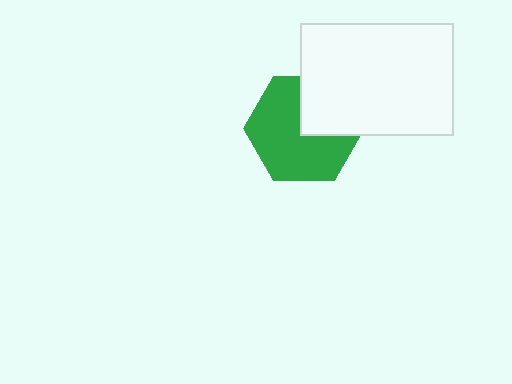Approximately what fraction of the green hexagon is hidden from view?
Roughly 32% of the green hexagon is hidden behind the white rectangle.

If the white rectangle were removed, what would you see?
You would see the complete green hexagon.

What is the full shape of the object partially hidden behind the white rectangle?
The partially hidden object is a green hexagon.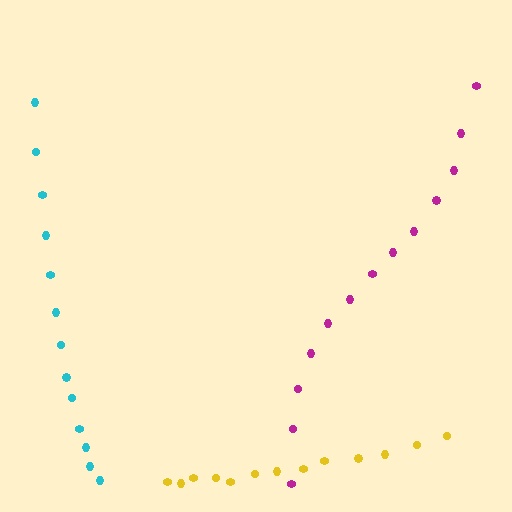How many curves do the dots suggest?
There are 3 distinct paths.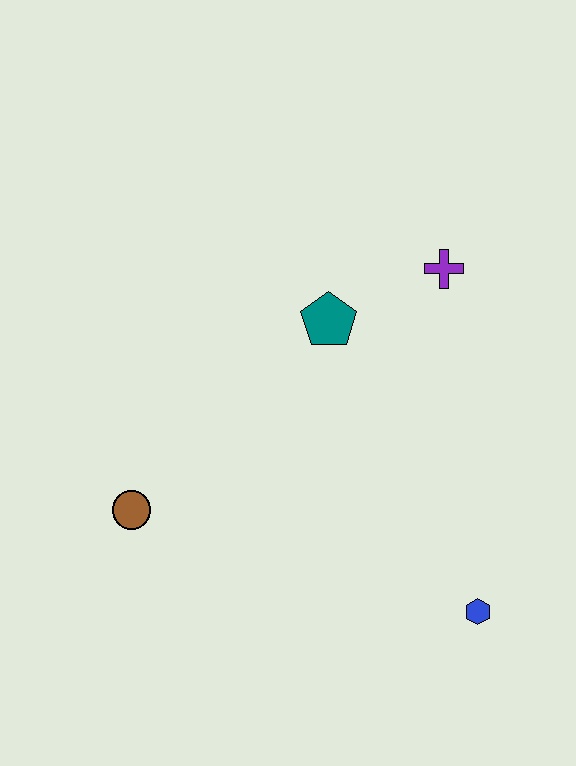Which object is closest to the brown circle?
The teal pentagon is closest to the brown circle.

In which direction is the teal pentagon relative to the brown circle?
The teal pentagon is to the right of the brown circle.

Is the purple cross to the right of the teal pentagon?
Yes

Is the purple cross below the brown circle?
No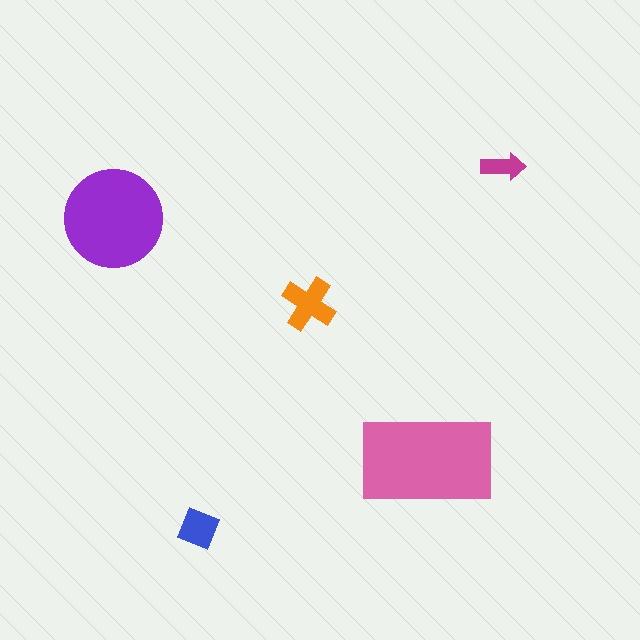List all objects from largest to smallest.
The pink rectangle, the purple circle, the orange cross, the blue diamond, the magenta arrow.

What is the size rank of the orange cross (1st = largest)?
3rd.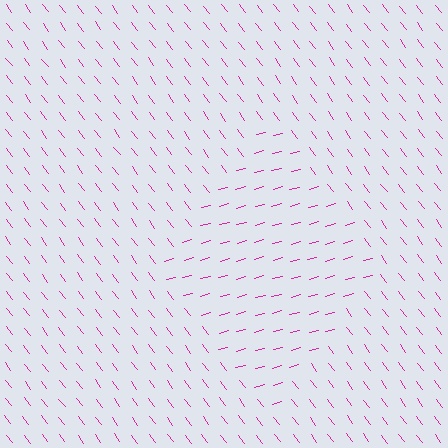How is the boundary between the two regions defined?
The boundary is defined purely by a change in line orientation (approximately 69 degrees difference). All lines are the same color and thickness.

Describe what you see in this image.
The image is filled with small magenta line segments. A diamond region in the image has lines oriented differently from the surrounding lines, creating a visible texture boundary.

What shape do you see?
I see a diamond.